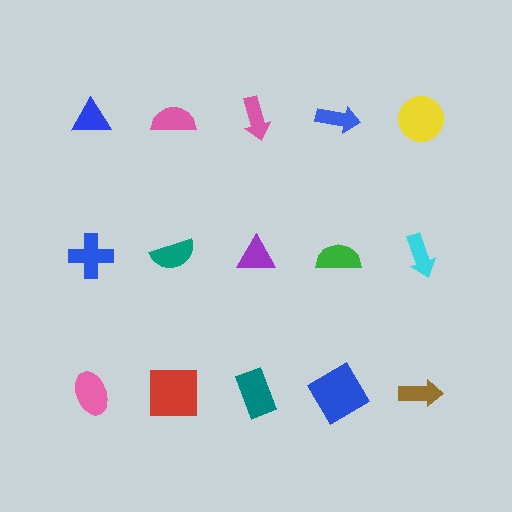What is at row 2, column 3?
A purple triangle.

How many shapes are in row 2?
5 shapes.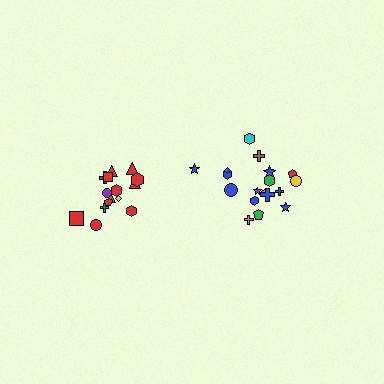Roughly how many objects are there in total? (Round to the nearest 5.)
Roughly 35 objects in total.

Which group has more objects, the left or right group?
The right group.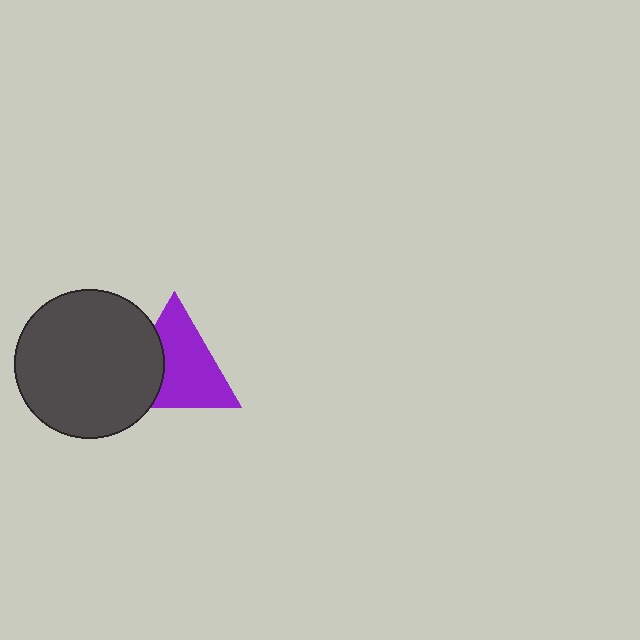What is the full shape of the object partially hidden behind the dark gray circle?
The partially hidden object is a purple triangle.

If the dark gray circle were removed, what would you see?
You would see the complete purple triangle.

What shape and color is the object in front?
The object in front is a dark gray circle.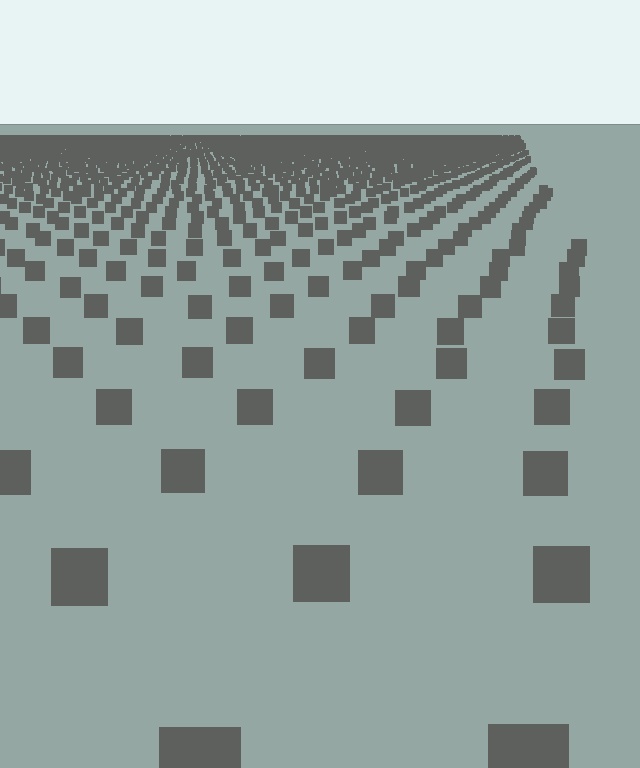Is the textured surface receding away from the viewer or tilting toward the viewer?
The surface is receding away from the viewer. Texture elements get smaller and denser toward the top.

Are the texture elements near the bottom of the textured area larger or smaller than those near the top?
Larger. Near the bottom, elements are closer to the viewer and appear at a bigger on-screen size.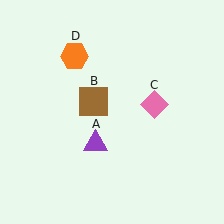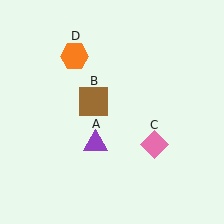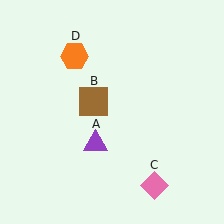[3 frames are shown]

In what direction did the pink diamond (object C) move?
The pink diamond (object C) moved down.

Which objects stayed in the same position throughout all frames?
Purple triangle (object A) and brown square (object B) and orange hexagon (object D) remained stationary.